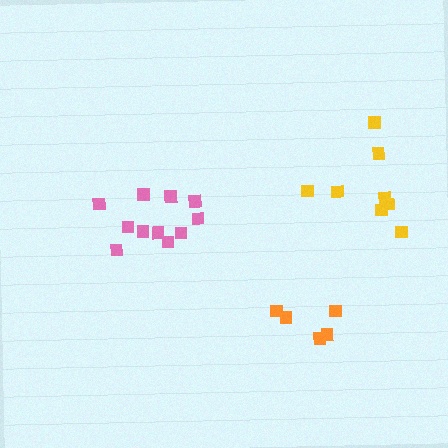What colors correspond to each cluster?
The clusters are colored: pink, yellow, orange.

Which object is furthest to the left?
The pink cluster is leftmost.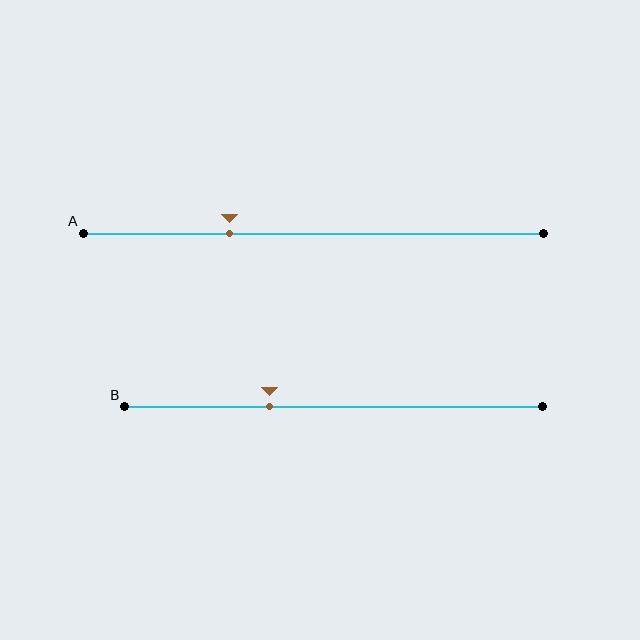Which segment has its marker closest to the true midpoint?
Segment B has its marker closest to the true midpoint.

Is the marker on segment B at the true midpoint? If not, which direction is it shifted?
No, the marker on segment B is shifted to the left by about 15% of the segment length.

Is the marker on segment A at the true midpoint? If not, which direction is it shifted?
No, the marker on segment A is shifted to the left by about 18% of the segment length.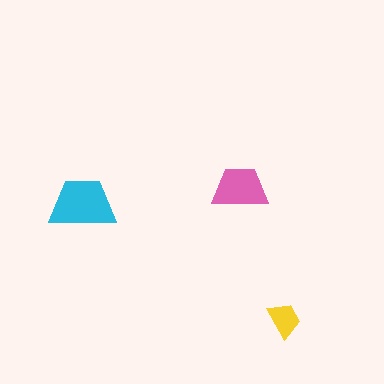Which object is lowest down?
The yellow trapezoid is bottommost.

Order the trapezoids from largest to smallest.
the cyan one, the pink one, the yellow one.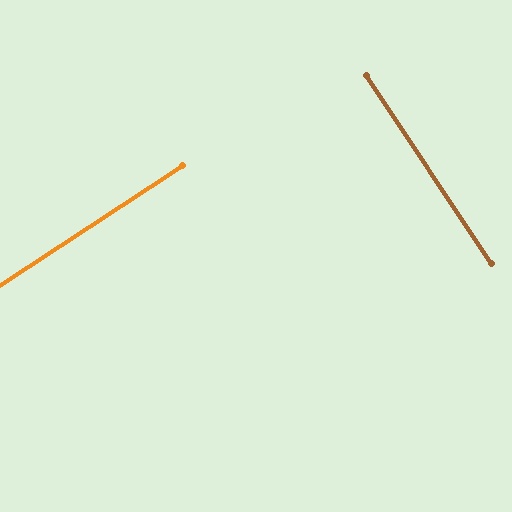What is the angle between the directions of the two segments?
Approximately 90 degrees.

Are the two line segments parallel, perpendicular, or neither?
Perpendicular — they meet at approximately 90°.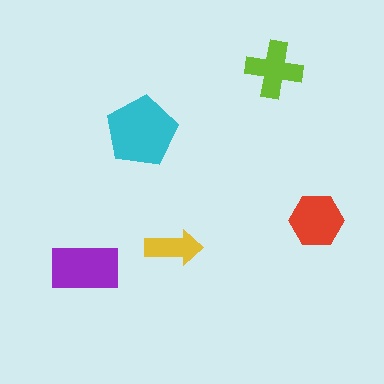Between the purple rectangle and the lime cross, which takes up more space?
The purple rectangle.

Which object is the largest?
The cyan pentagon.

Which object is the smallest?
The yellow arrow.